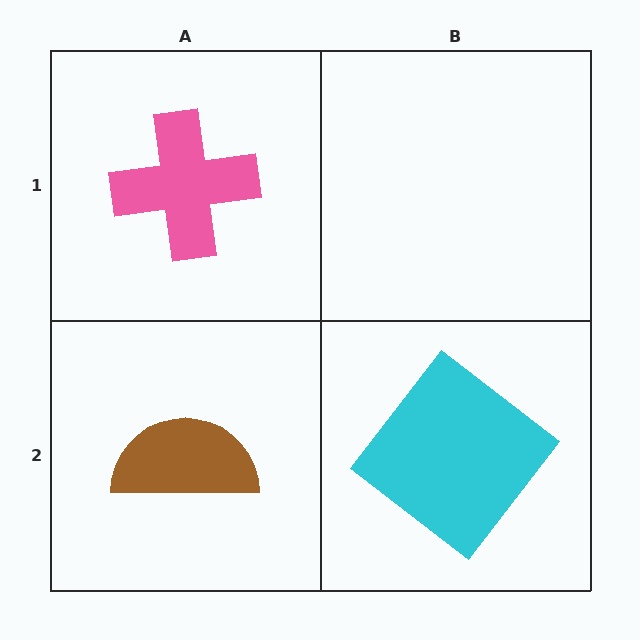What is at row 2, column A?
A brown semicircle.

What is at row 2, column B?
A cyan diamond.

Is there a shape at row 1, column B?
No, that cell is empty.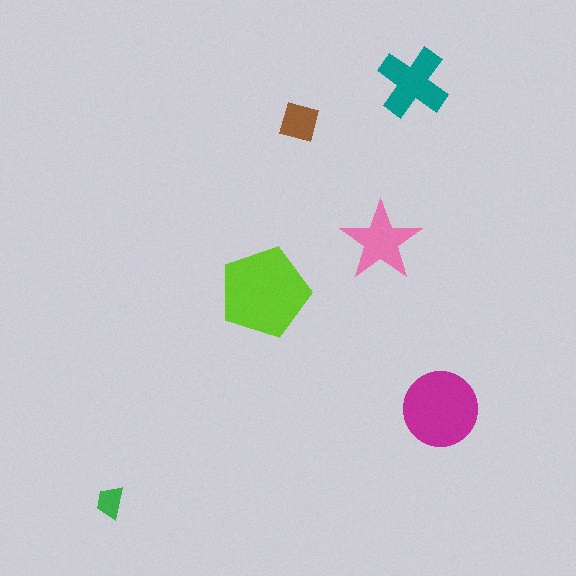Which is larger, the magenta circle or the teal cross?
The magenta circle.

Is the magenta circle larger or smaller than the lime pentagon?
Smaller.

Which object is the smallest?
The green trapezoid.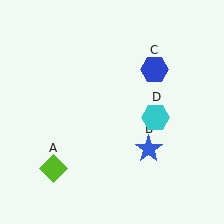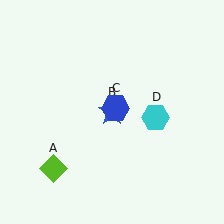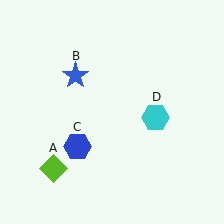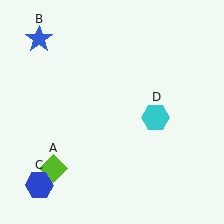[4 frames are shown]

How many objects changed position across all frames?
2 objects changed position: blue star (object B), blue hexagon (object C).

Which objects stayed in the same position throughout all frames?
Lime diamond (object A) and cyan hexagon (object D) remained stationary.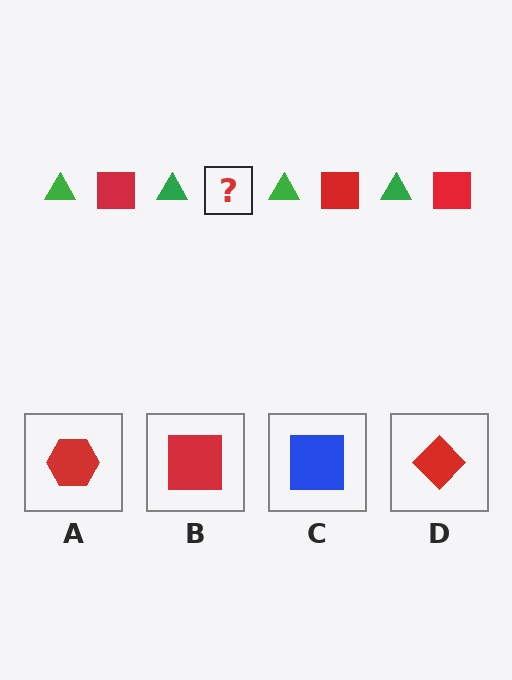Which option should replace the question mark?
Option B.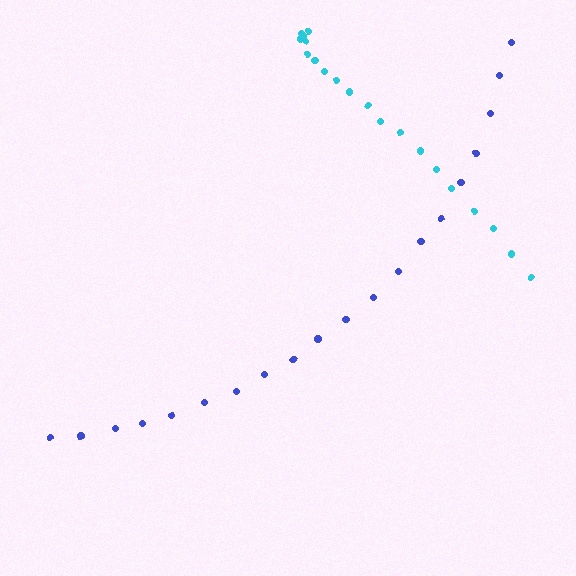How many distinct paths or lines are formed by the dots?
There are 2 distinct paths.